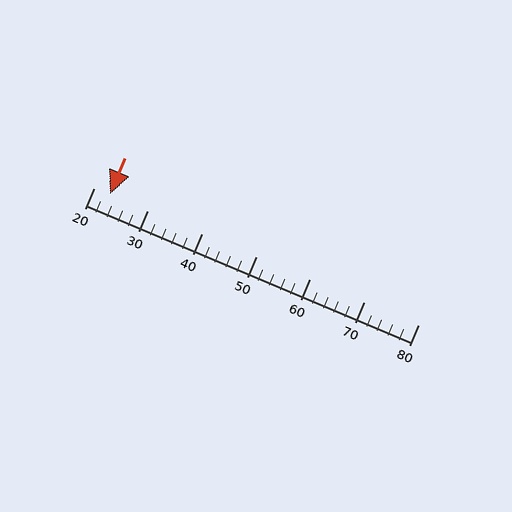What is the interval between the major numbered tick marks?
The major tick marks are spaced 10 units apart.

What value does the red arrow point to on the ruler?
The red arrow points to approximately 23.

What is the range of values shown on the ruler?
The ruler shows values from 20 to 80.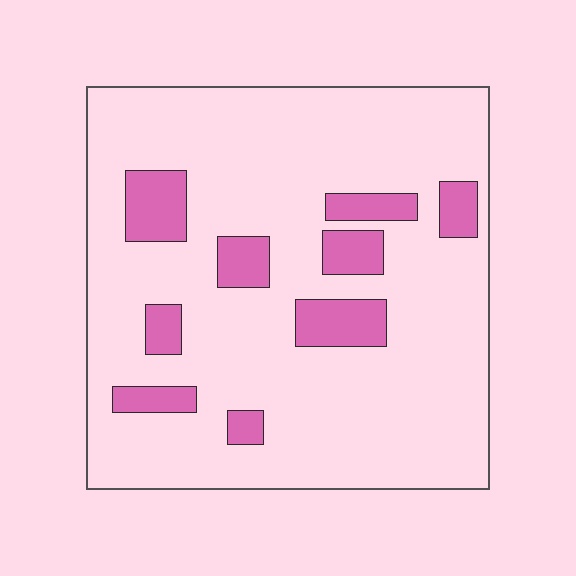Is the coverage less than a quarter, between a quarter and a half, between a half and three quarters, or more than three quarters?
Less than a quarter.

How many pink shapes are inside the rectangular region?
9.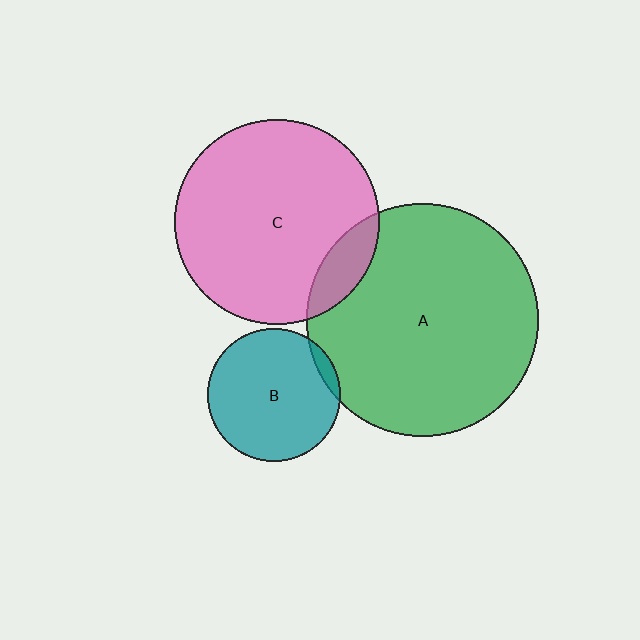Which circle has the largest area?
Circle A (green).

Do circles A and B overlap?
Yes.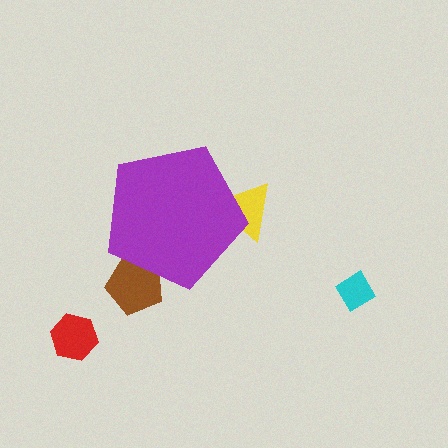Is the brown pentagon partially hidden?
Yes, the brown pentagon is partially hidden behind the purple pentagon.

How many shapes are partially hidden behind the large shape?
2 shapes are partially hidden.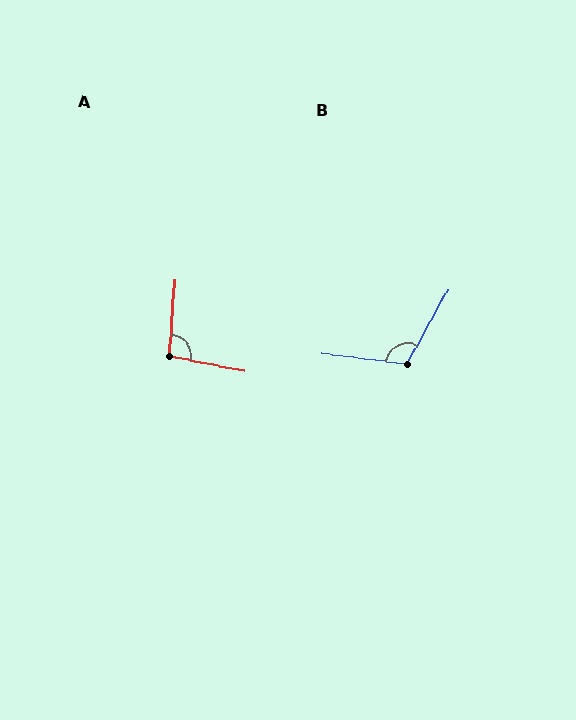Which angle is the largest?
B, at approximately 111 degrees.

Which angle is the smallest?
A, at approximately 98 degrees.